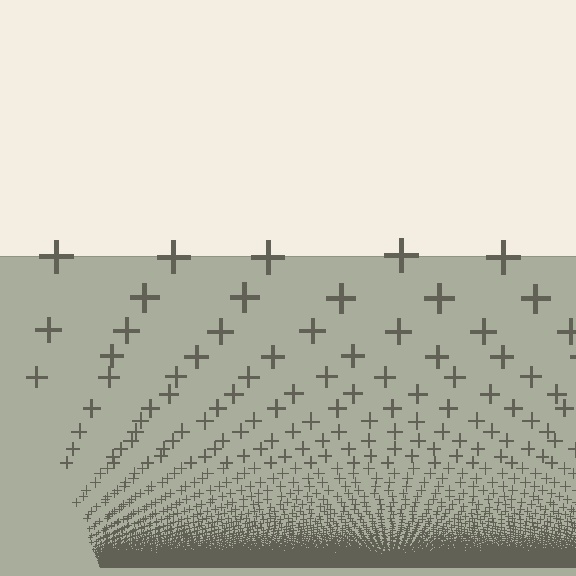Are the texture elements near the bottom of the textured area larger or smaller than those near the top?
Smaller. The gradient is inverted — elements near the bottom are smaller and denser.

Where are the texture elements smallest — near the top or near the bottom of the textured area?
Near the bottom.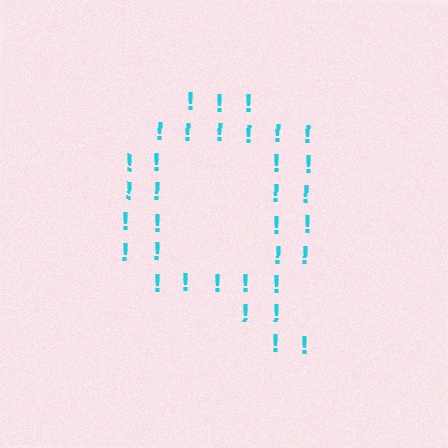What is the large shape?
The large shape is the letter Q.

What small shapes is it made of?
It is made of small exclamation marks.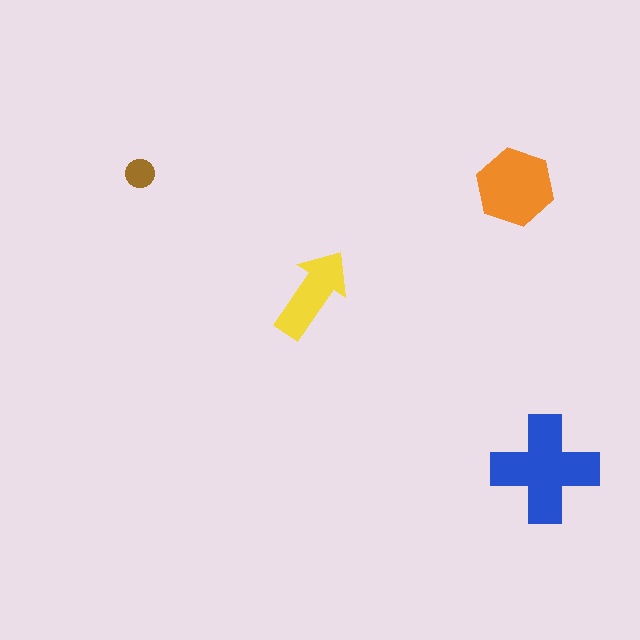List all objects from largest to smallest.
The blue cross, the orange hexagon, the yellow arrow, the brown circle.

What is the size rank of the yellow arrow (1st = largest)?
3rd.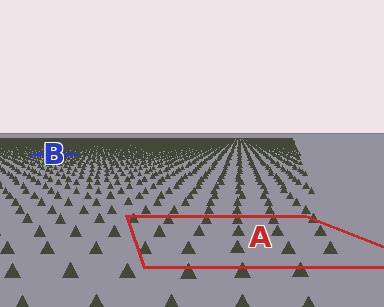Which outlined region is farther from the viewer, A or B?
Region B is farther from the viewer — the texture elements inside it appear smaller and more densely packed.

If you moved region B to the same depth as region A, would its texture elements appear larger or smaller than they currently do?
They would appear larger. At a closer depth, the same texture elements are projected at a bigger on-screen size.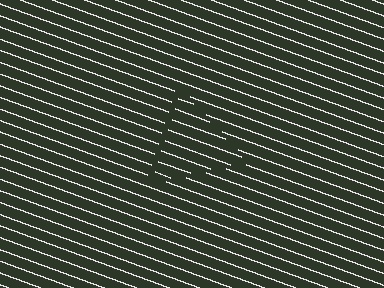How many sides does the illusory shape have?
3 sides — the line-ends trace a triangle.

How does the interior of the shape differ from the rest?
The interior of the shape contains the same grating, shifted by half a period — the contour is defined by the phase discontinuity where line-ends from the inner and outer gratings abut.